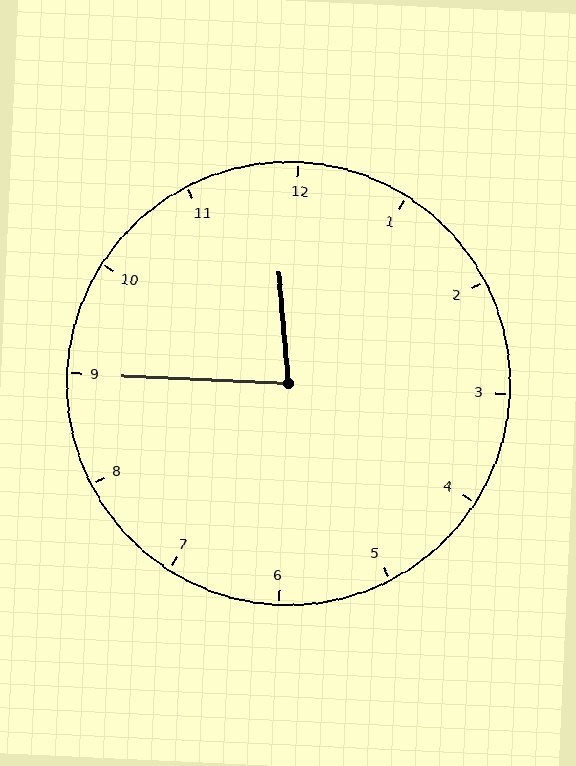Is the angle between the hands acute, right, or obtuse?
It is acute.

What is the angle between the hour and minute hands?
Approximately 82 degrees.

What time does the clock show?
11:45.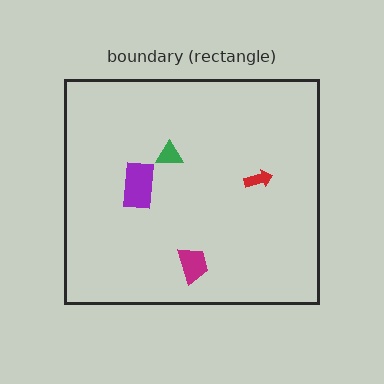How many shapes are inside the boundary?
4 inside, 0 outside.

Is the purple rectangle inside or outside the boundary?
Inside.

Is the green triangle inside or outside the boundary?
Inside.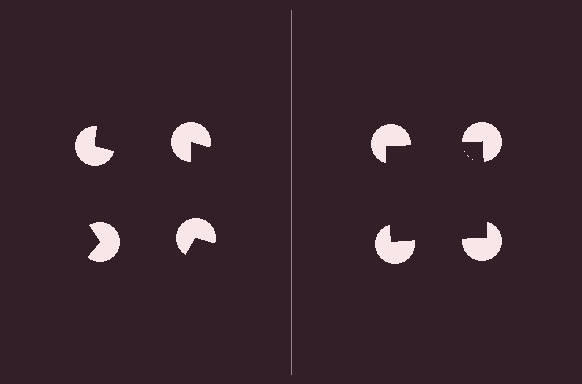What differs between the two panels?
The pac-man discs are positioned identically on both sides; only the wedge orientations differ. On the right they align to a square; on the left they are misaligned.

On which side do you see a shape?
An illusory square appears on the right side. On the left side the wedge cuts are rotated, so no coherent shape forms.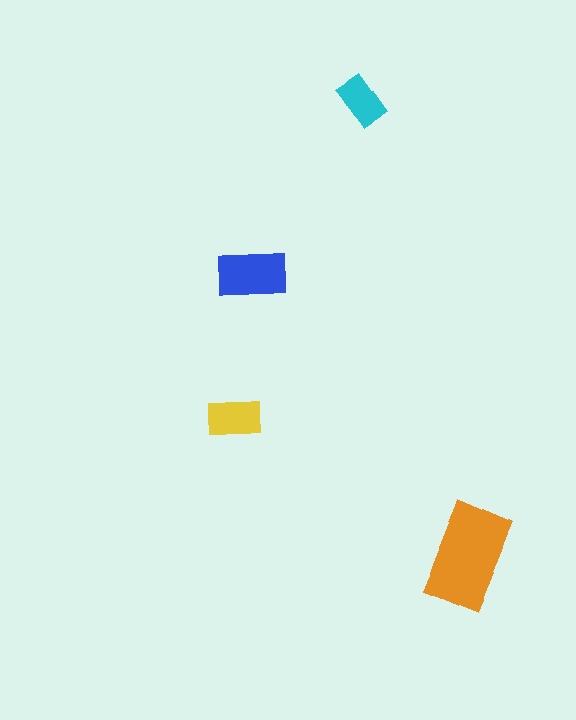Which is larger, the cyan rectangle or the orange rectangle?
The orange one.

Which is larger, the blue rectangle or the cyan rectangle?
The blue one.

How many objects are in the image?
There are 4 objects in the image.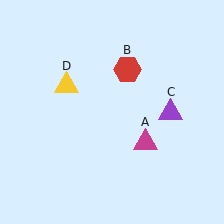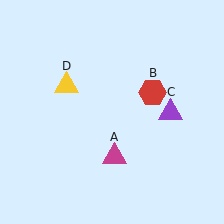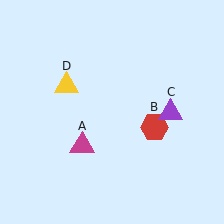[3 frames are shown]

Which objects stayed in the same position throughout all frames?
Purple triangle (object C) and yellow triangle (object D) remained stationary.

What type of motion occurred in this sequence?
The magenta triangle (object A), red hexagon (object B) rotated clockwise around the center of the scene.